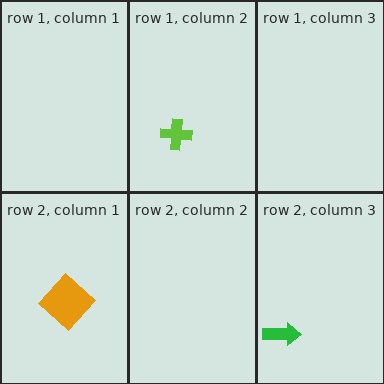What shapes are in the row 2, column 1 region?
The orange diamond.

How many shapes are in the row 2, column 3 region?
1.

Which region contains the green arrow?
The row 2, column 3 region.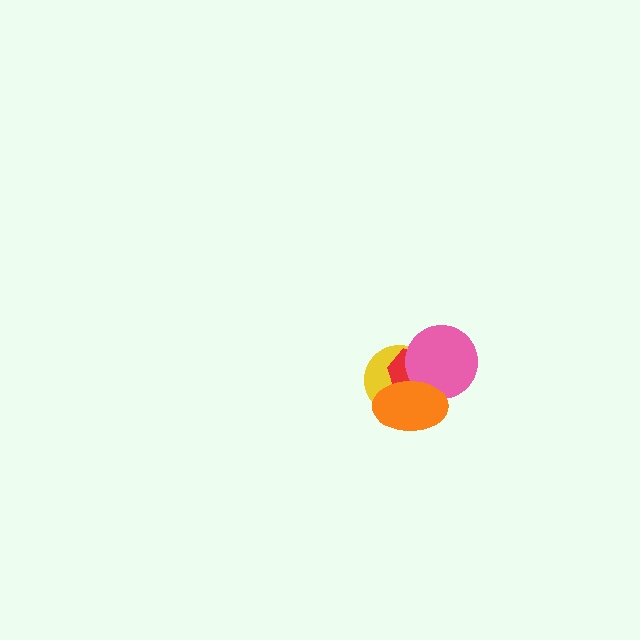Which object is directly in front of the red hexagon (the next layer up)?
The pink circle is directly in front of the red hexagon.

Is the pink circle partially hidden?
Yes, it is partially covered by another shape.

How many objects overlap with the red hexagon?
3 objects overlap with the red hexagon.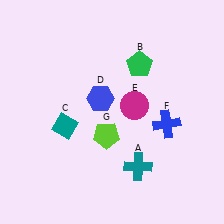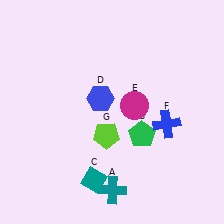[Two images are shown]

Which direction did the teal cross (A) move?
The teal cross (A) moved left.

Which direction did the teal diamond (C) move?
The teal diamond (C) moved down.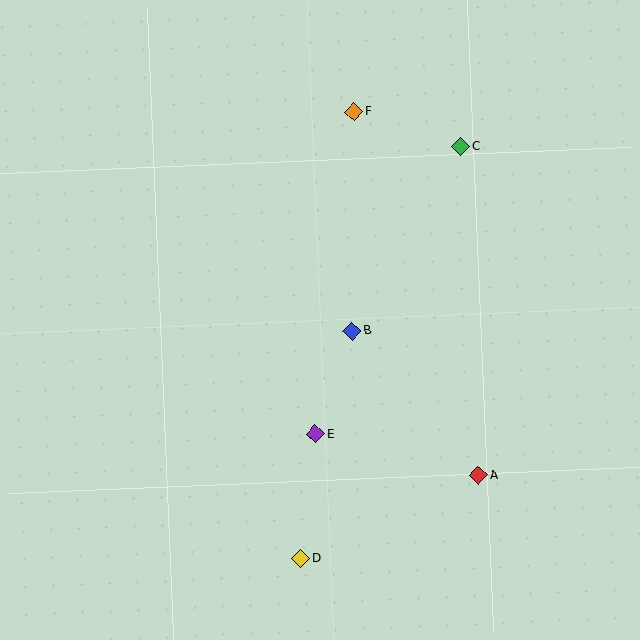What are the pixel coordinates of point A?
Point A is at (478, 475).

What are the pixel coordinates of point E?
Point E is at (316, 434).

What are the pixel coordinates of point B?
Point B is at (352, 331).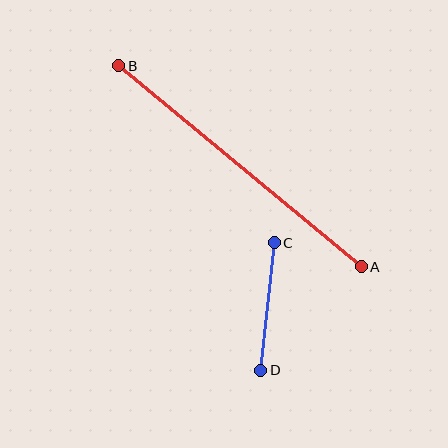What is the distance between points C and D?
The distance is approximately 129 pixels.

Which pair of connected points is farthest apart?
Points A and B are farthest apart.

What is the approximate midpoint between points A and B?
The midpoint is at approximately (240, 166) pixels.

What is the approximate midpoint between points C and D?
The midpoint is at approximately (268, 307) pixels.